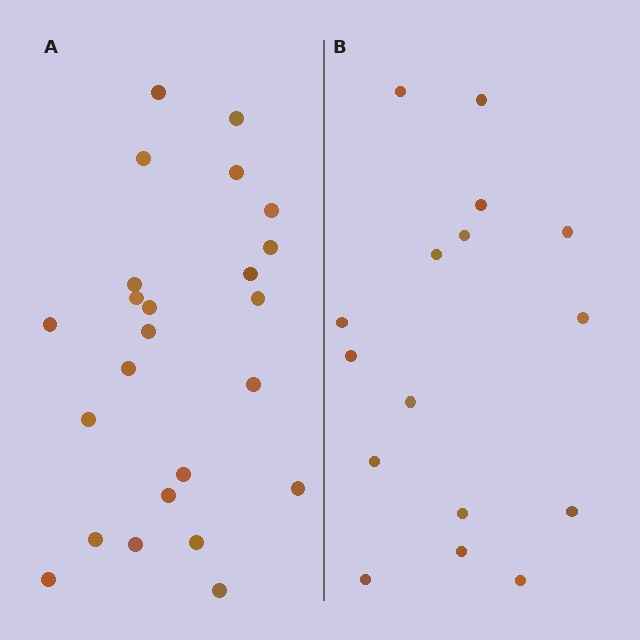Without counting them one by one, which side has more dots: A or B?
Region A (the left region) has more dots.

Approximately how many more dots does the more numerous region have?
Region A has roughly 8 or so more dots than region B.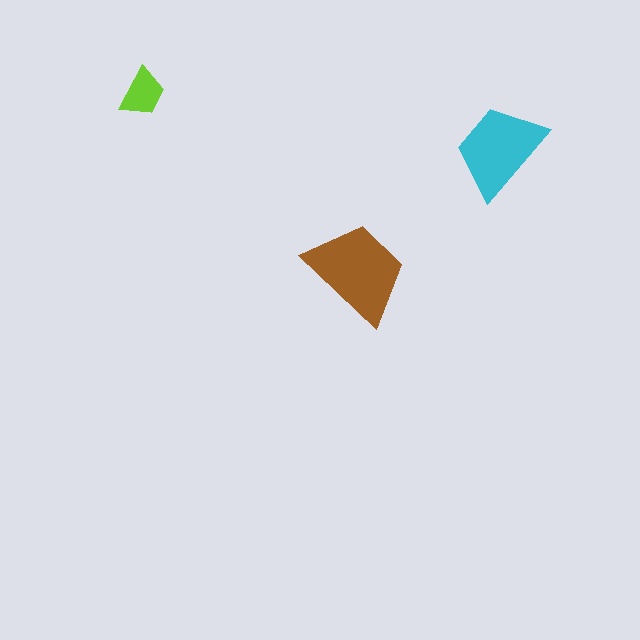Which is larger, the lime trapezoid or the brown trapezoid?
The brown one.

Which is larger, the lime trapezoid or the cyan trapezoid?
The cyan one.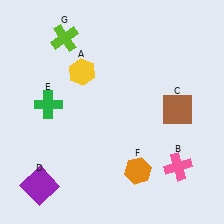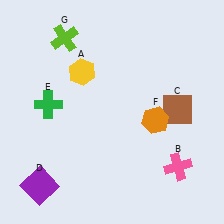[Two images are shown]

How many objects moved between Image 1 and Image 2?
1 object moved between the two images.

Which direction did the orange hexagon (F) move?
The orange hexagon (F) moved up.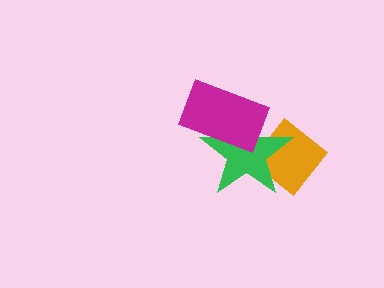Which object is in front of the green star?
The magenta rectangle is in front of the green star.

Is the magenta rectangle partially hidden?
No, no other shape covers it.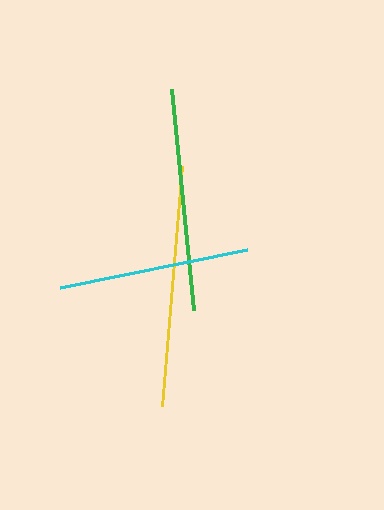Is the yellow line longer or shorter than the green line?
The yellow line is longer than the green line.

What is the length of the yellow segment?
The yellow segment is approximately 241 pixels long.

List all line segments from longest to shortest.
From longest to shortest: yellow, green, cyan.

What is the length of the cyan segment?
The cyan segment is approximately 192 pixels long.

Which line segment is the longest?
The yellow line is the longest at approximately 241 pixels.